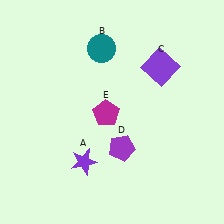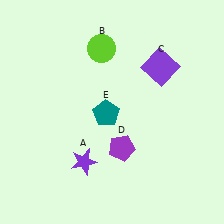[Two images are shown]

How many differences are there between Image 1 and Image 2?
There are 2 differences between the two images.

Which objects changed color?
B changed from teal to lime. E changed from magenta to teal.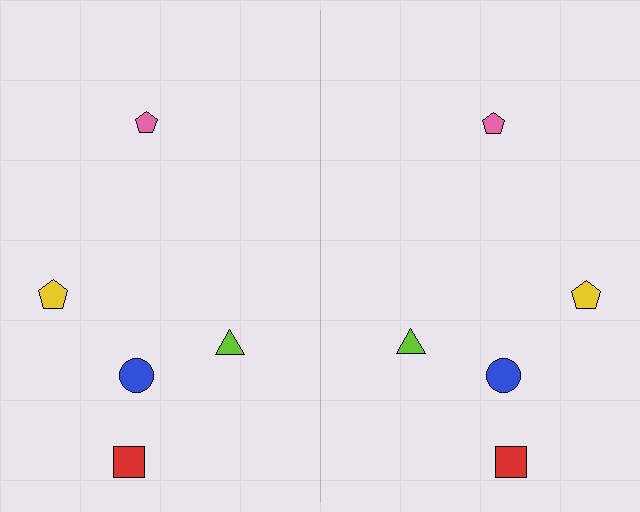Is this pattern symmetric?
Yes, this pattern has bilateral (reflection) symmetry.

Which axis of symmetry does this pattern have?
The pattern has a vertical axis of symmetry running through the center of the image.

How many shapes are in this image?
There are 10 shapes in this image.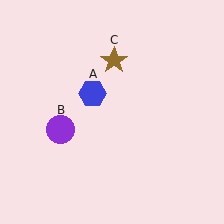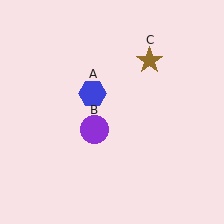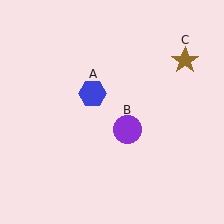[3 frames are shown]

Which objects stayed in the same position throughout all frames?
Blue hexagon (object A) remained stationary.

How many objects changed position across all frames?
2 objects changed position: purple circle (object B), brown star (object C).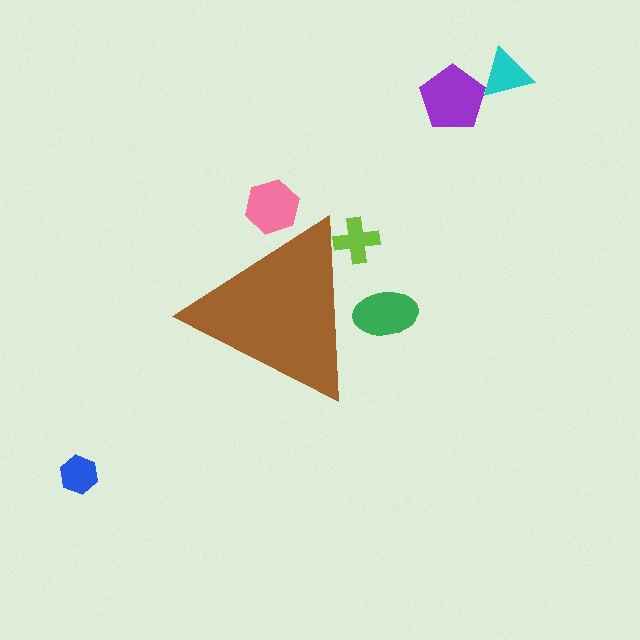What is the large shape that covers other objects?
A brown triangle.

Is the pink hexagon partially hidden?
Yes, the pink hexagon is partially hidden behind the brown triangle.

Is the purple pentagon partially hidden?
No, the purple pentagon is fully visible.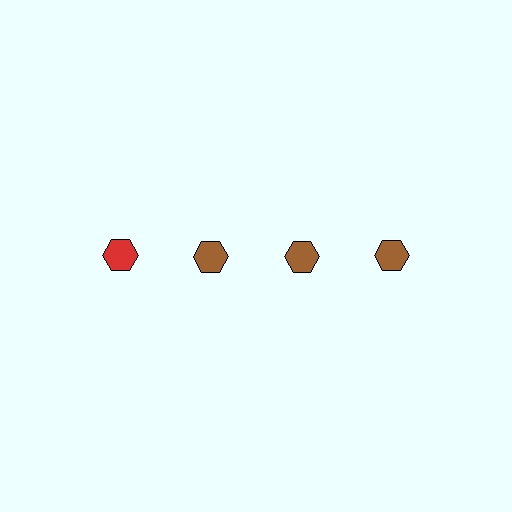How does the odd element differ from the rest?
It has a different color: red instead of brown.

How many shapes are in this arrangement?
There are 4 shapes arranged in a grid pattern.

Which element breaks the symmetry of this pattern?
The red hexagon in the top row, leftmost column breaks the symmetry. All other shapes are brown hexagons.